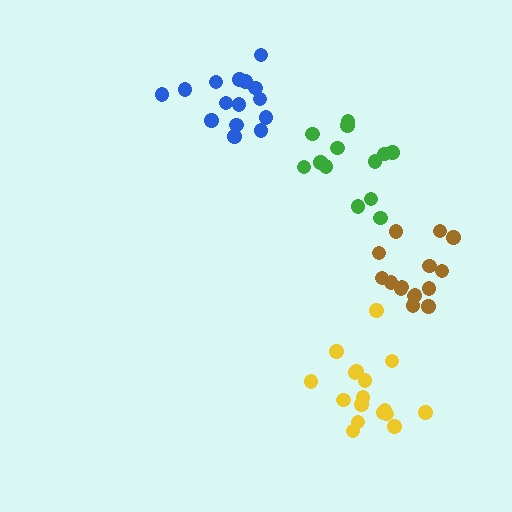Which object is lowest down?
The yellow cluster is bottommost.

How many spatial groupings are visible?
There are 4 spatial groupings.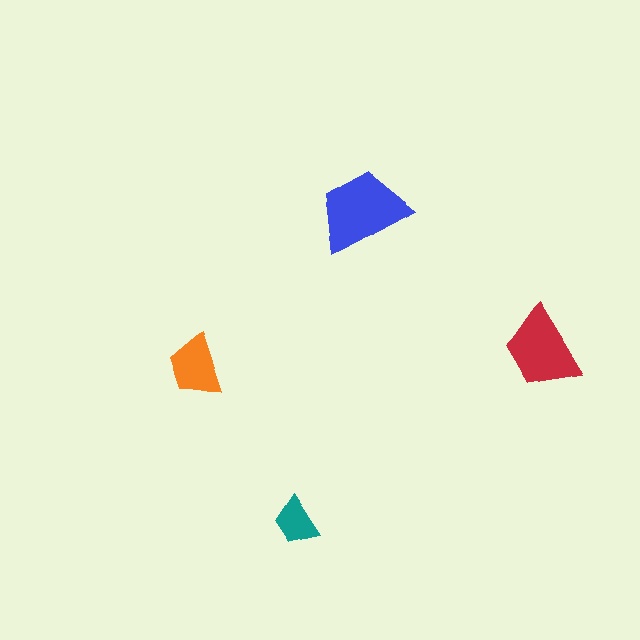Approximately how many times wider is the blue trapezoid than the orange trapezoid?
About 1.5 times wider.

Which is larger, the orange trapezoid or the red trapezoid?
The red one.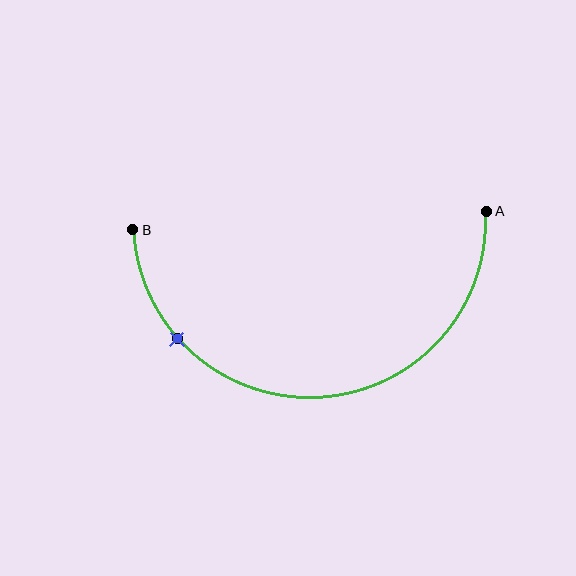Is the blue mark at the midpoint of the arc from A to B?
No. The blue mark lies on the arc but is closer to endpoint B. The arc midpoint would be at the point on the curve equidistant along the arc from both A and B.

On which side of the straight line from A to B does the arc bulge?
The arc bulges below the straight line connecting A and B.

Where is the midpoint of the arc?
The arc midpoint is the point on the curve farthest from the straight line joining A and B. It sits below that line.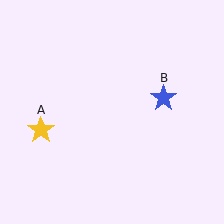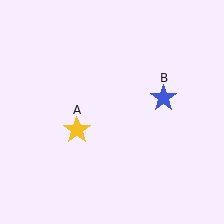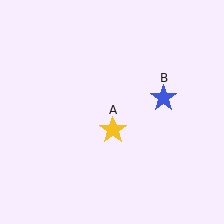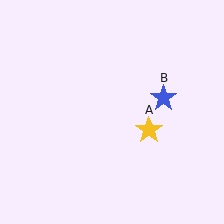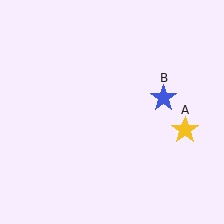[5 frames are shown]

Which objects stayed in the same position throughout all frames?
Blue star (object B) remained stationary.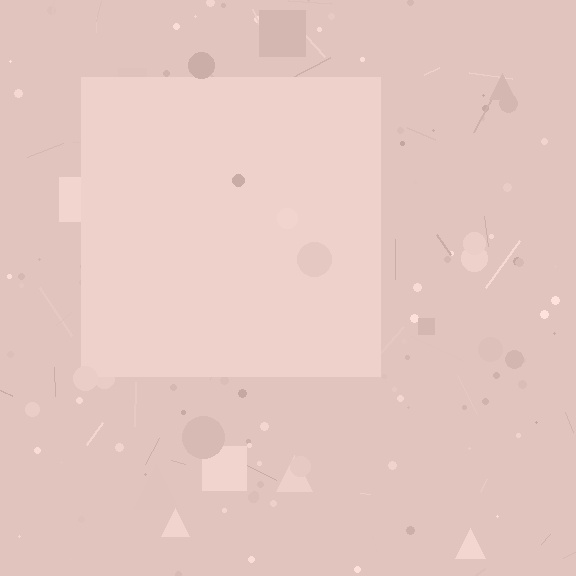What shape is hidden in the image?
A square is hidden in the image.